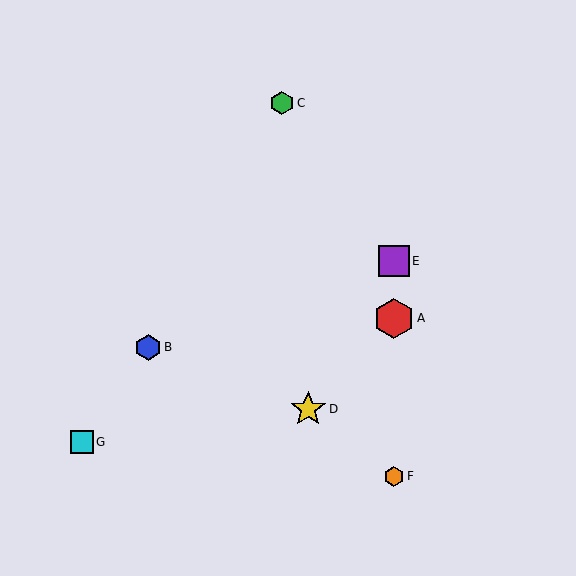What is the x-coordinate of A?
Object A is at x≈394.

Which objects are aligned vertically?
Objects A, E, F are aligned vertically.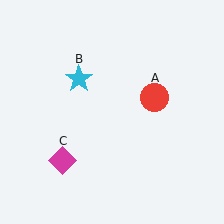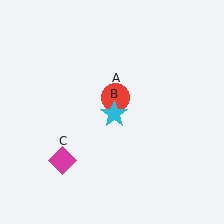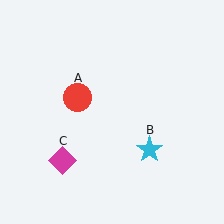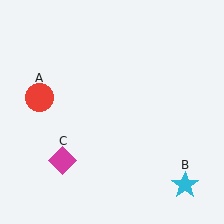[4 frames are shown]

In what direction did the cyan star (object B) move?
The cyan star (object B) moved down and to the right.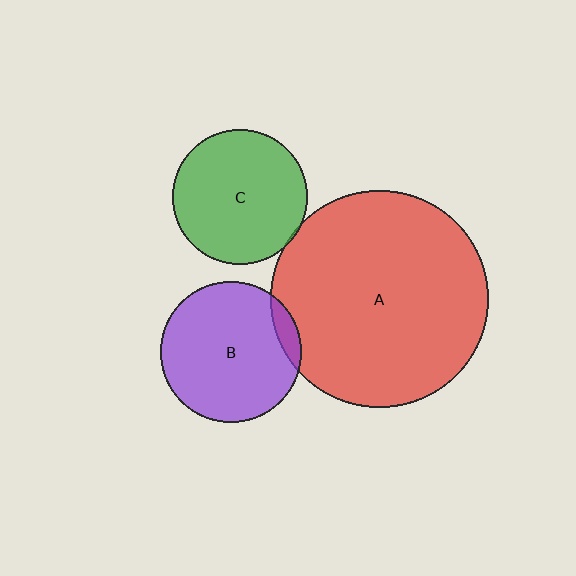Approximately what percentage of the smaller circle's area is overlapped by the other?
Approximately 5%.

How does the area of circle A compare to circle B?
Approximately 2.4 times.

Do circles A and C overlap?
Yes.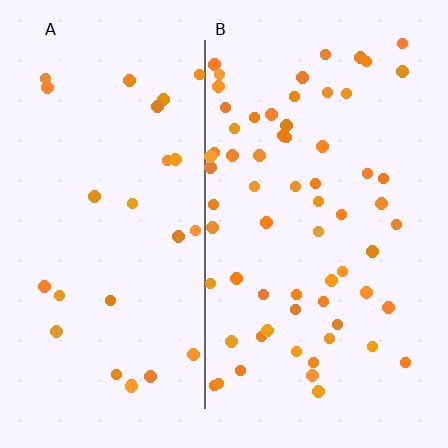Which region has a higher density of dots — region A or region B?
B (the right).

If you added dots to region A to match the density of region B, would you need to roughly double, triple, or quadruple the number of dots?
Approximately double.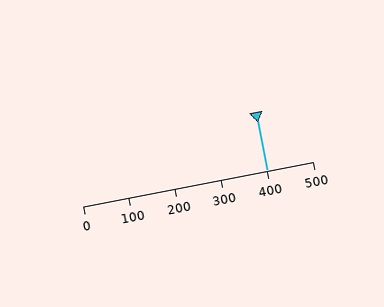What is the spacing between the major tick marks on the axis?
The major ticks are spaced 100 apart.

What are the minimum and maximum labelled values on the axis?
The axis runs from 0 to 500.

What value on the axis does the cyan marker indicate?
The marker indicates approximately 400.